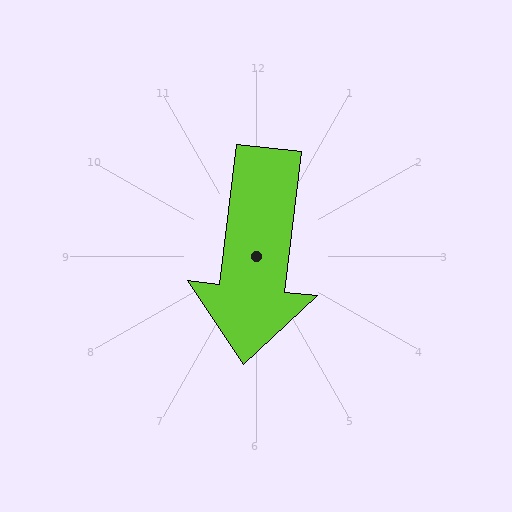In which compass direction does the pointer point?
South.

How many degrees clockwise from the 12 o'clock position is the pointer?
Approximately 187 degrees.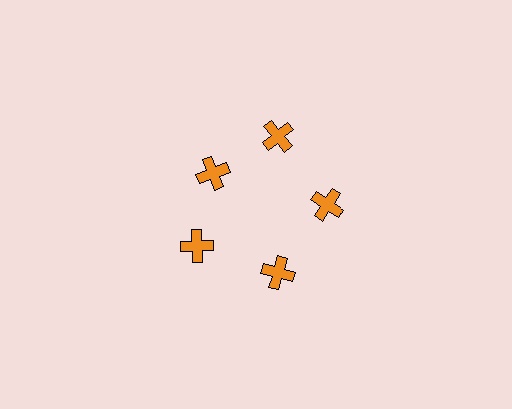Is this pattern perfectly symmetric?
No. The 5 orange crosses are arranged in a ring, but one element near the 10 o'clock position is pulled inward toward the center, breaking the 5-fold rotational symmetry.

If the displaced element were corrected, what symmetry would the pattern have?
It would have 5-fold rotational symmetry — the pattern would map onto itself every 72 degrees.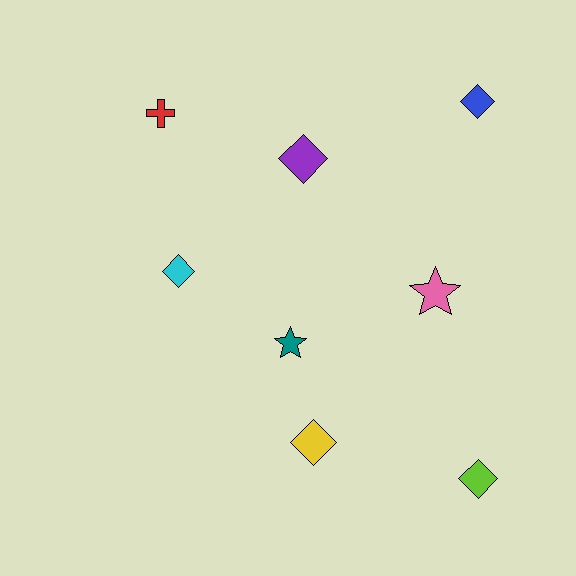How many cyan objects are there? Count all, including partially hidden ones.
There is 1 cyan object.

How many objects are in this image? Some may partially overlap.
There are 8 objects.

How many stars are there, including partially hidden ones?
There are 2 stars.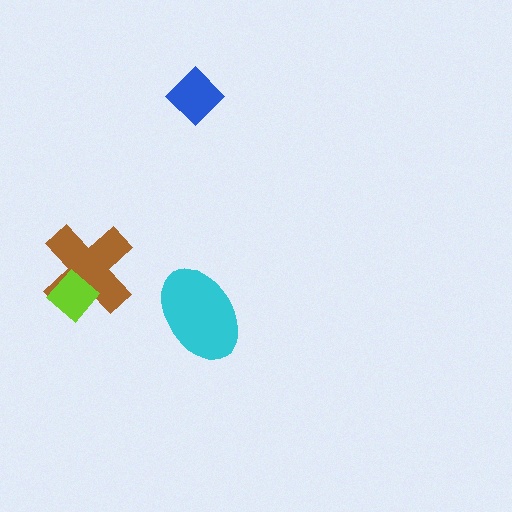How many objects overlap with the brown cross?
1 object overlaps with the brown cross.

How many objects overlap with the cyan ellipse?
0 objects overlap with the cyan ellipse.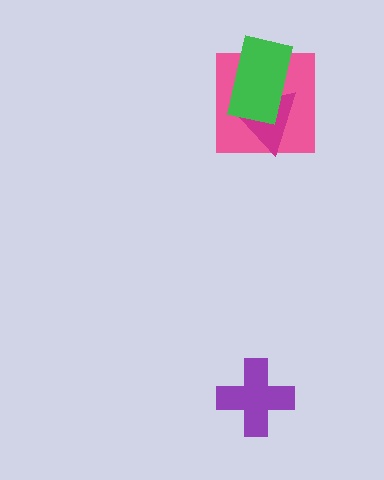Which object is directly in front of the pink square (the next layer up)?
The magenta triangle is directly in front of the pink square.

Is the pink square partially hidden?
Yes, it is partially covered by another shape.